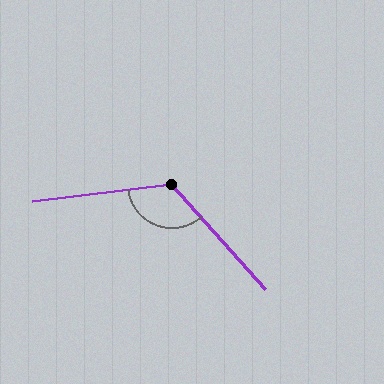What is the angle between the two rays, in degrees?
Approximately 125 degrees.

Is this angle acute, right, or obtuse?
It is obtuse.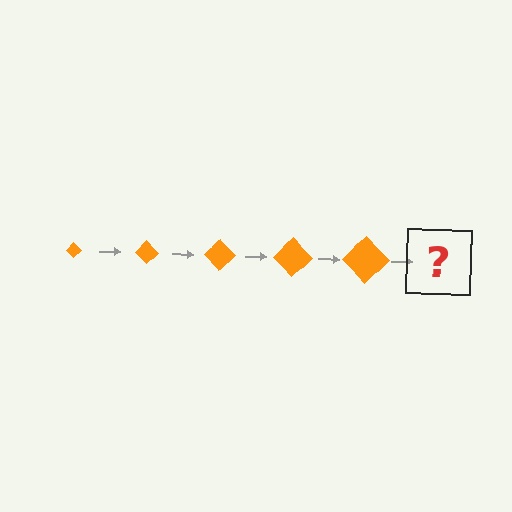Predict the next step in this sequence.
The next step is an orange diamond, larger than the previous one.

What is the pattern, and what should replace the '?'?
The pattern is that the diamond gets progressively larger each step. The '?' should be an orange diamond, larger than the previous one.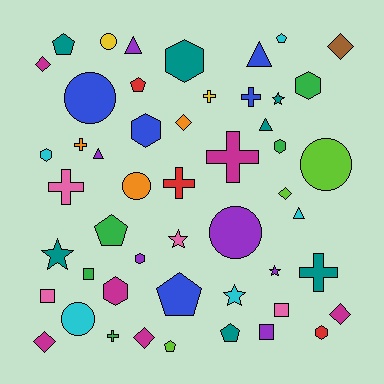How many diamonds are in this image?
There are 7 diamonds.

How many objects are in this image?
There are 50 objects.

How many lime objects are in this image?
There are 3 lime objects.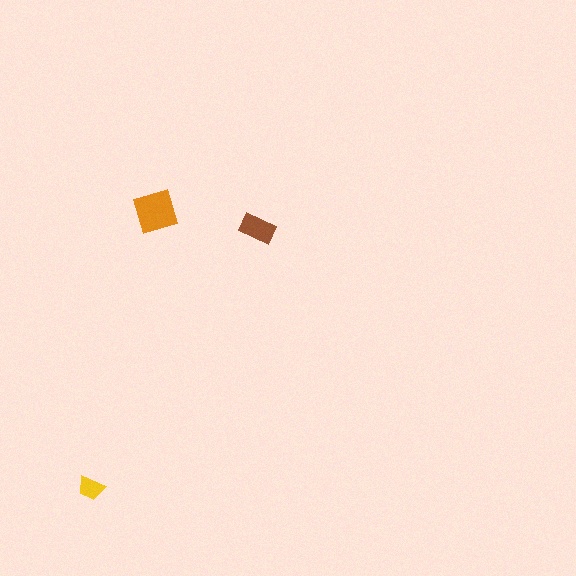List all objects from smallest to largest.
The yellow trapezoid, the brown rectangle, the orange square.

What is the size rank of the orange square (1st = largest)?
1st.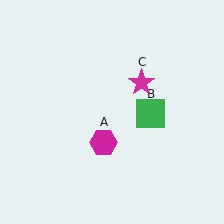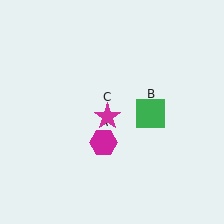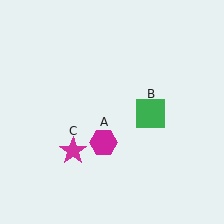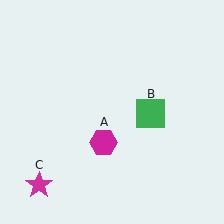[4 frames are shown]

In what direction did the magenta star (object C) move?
The magenta star (object C) moved down and to the left.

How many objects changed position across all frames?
1 object changed position: magenta star (object C).